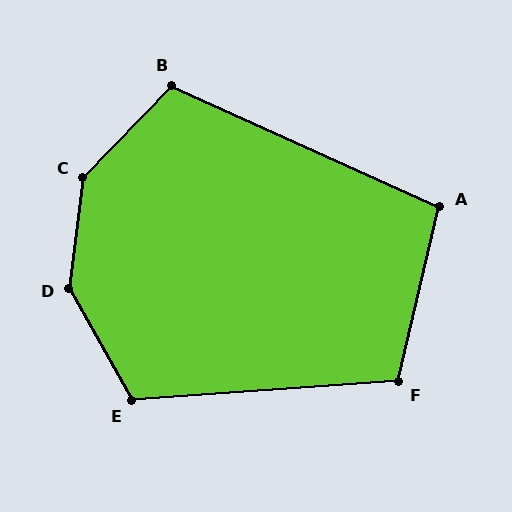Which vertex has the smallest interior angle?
A, at approximately 101 degrees.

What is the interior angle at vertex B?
Approximately 110 degrees (obtuse).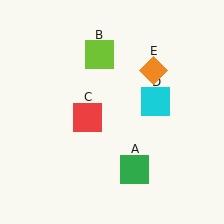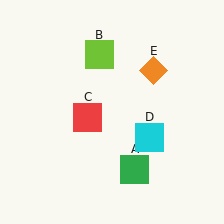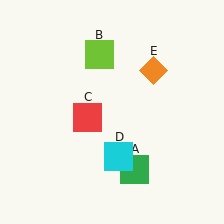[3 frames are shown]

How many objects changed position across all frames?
1 object changed position: cyan square (object D).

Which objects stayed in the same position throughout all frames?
Green square (object A) and lime square (object B) and red square (object C) and orange diamond (object E) remained stationary.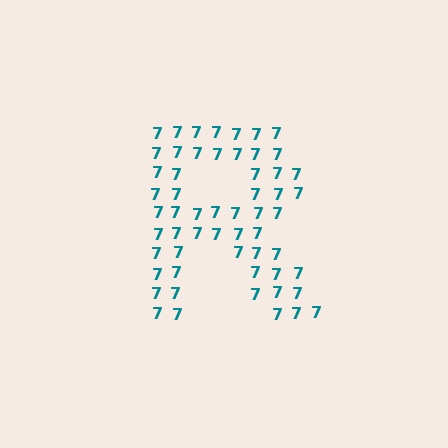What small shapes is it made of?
It is made of small digit 7's.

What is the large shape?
The large shape is the letter R.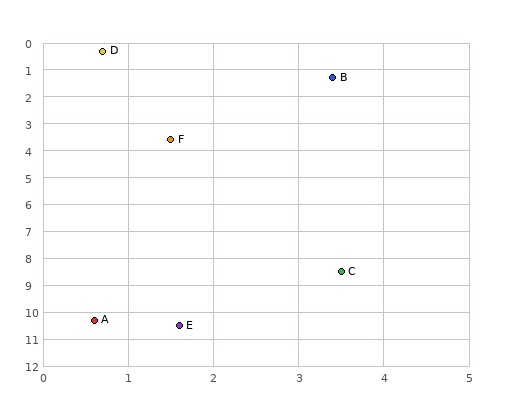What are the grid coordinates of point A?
Point A is at approximately (0.6, 10.3).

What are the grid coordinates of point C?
Point C is at approximately (3.5, 8.5).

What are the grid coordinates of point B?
Point B is at approximately (3.4, 1.3).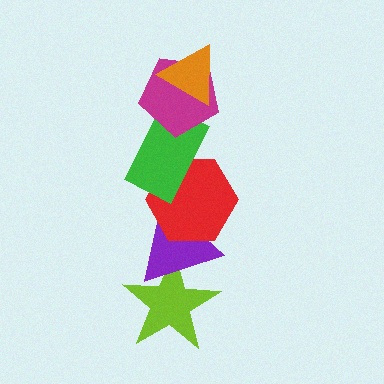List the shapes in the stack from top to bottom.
From top to bottom: the orange triangle, the magenta pentagon, the green rectangle, the red hexagon, the purple triangle, the lime star.